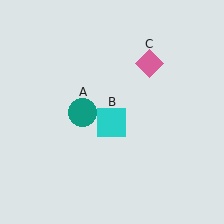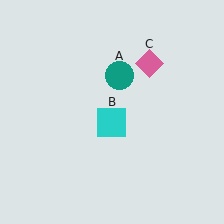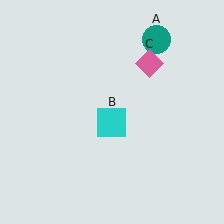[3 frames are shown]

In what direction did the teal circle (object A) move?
The teal circle (object A) moved up and to the right.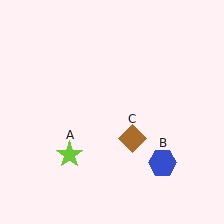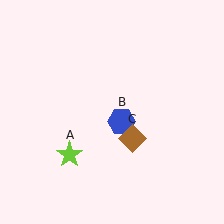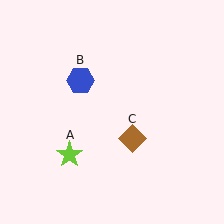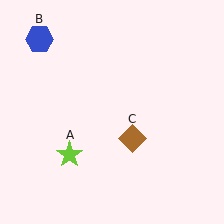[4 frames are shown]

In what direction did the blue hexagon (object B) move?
The blue hexagon (object B) moved up and to the left.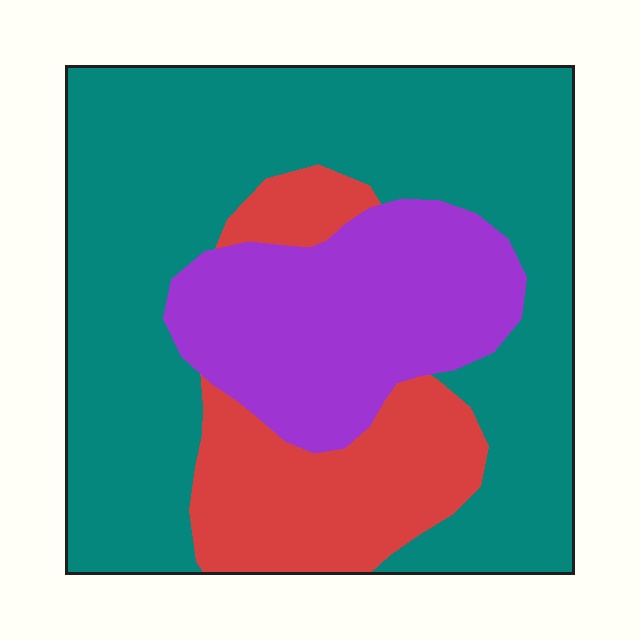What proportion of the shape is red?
Red covers 19% of the shape.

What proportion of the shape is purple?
Purple takes up less than a quarter of the shape.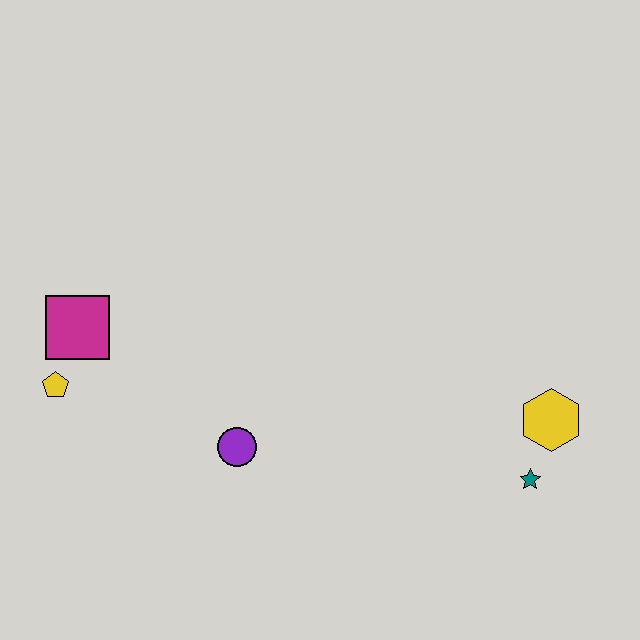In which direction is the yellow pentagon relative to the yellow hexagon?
The yellow pentagon is to the left of the yellow hexagon.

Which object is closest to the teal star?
The yellow hexagon is closest to the teal star.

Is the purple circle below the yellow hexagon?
Yes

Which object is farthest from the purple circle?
The yellow hexagon is farthest from the purple circle.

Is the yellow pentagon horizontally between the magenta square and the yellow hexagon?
No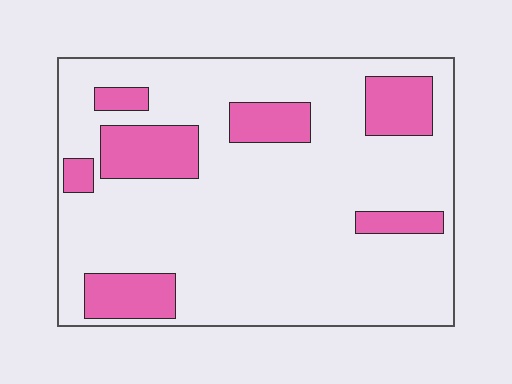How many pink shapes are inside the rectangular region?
7.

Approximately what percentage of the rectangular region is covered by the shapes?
Approximately 20%.